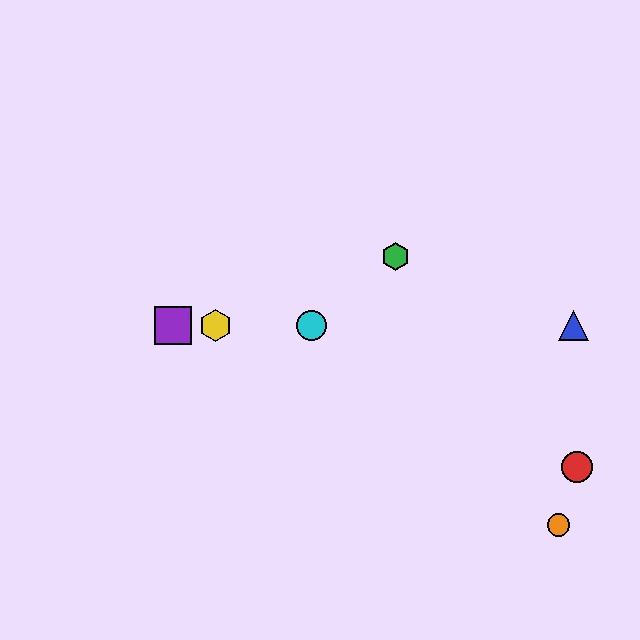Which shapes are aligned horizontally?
The blue triangle, the yellow hexagon, the purple square, the cyan circle are aligned horizontally.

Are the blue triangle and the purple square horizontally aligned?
Yes, both are at y≈326.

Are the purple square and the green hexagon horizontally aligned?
No, the purple square is at y≈326 and the green hexagon is at y≈256.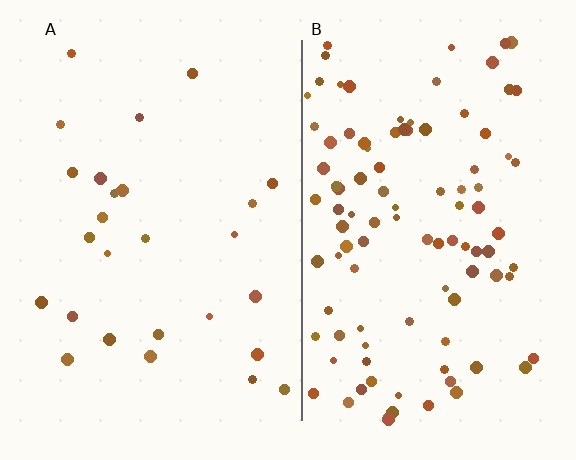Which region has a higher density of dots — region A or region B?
B (the right).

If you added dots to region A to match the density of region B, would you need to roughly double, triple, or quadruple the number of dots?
Approximately quadruple.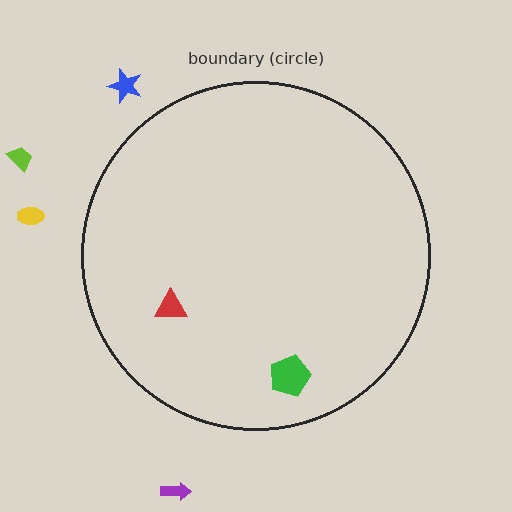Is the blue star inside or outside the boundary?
Outside.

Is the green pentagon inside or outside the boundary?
Inside.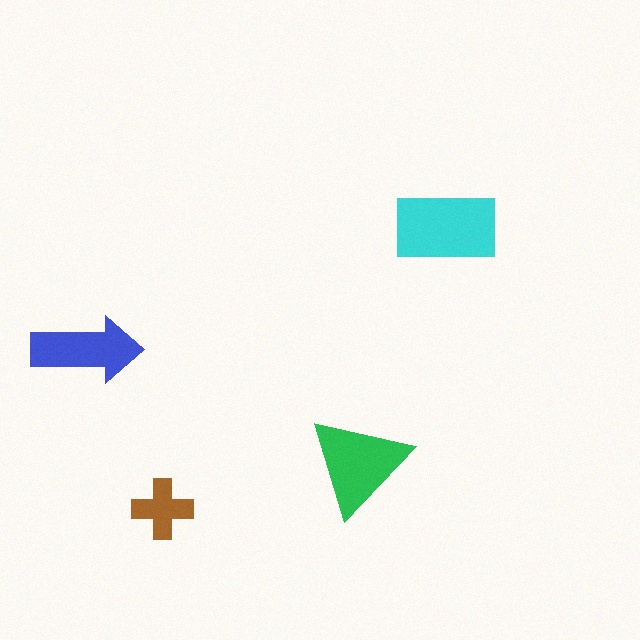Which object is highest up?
The cyan rectangle is topmost.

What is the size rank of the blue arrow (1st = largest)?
3rd.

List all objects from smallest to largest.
The brown cross, the blue arrow, the green triangle, the cyan rectangle.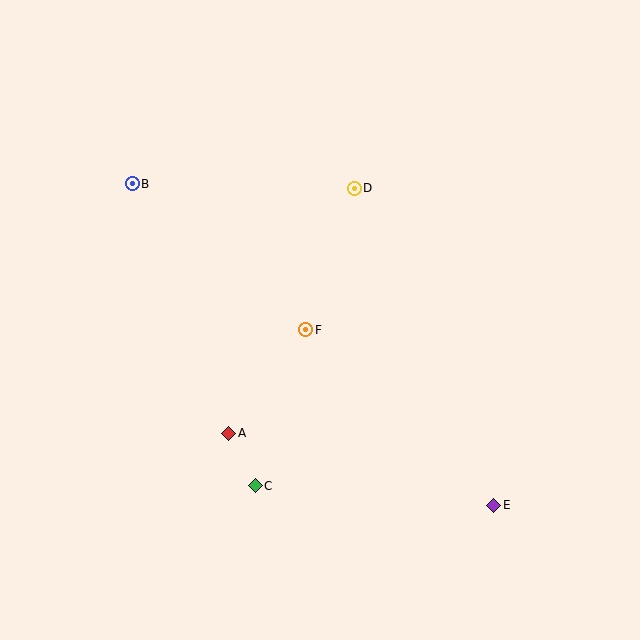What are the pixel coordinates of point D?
Point D is at (354, 188).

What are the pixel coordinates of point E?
Point E is at (494, 505).